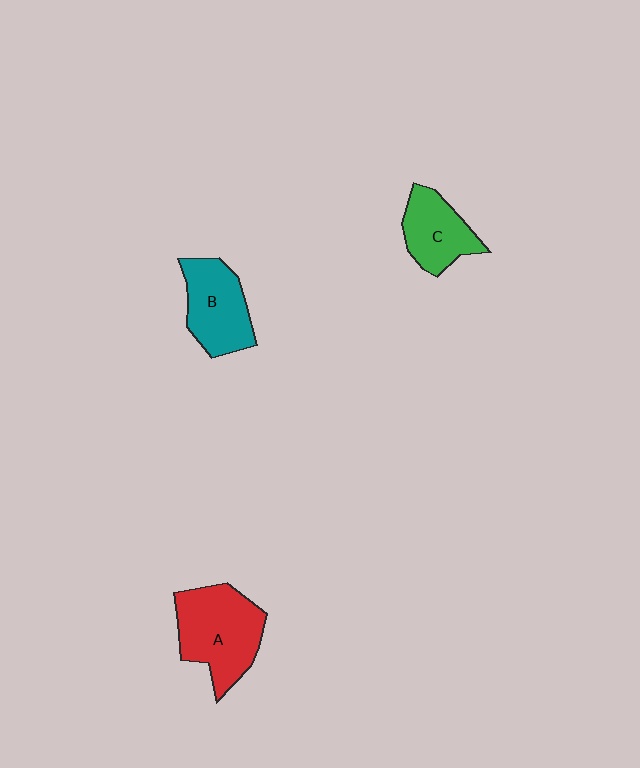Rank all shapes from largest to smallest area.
From largest to smallest: A (red), B (teal), C (green).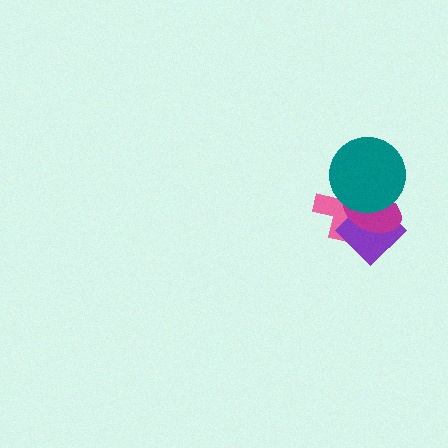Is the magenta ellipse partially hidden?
Yes, it is partially covered by another shape.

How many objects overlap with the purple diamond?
3 objects overlap with the purple diamond.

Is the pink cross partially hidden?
Yes, it is partially covered by another shape.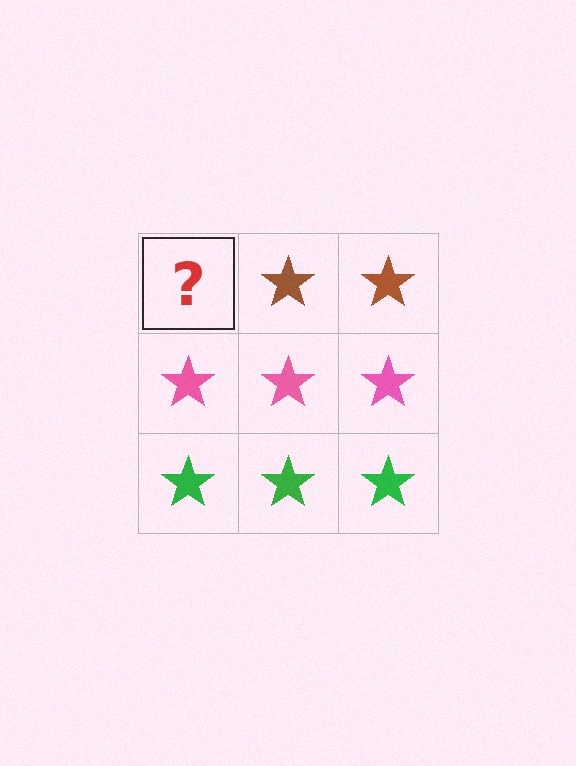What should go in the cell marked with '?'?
The missing cell should contain a brown star.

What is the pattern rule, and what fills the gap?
The rule is that each row has a consistent color. The gap should be filled with a brown star.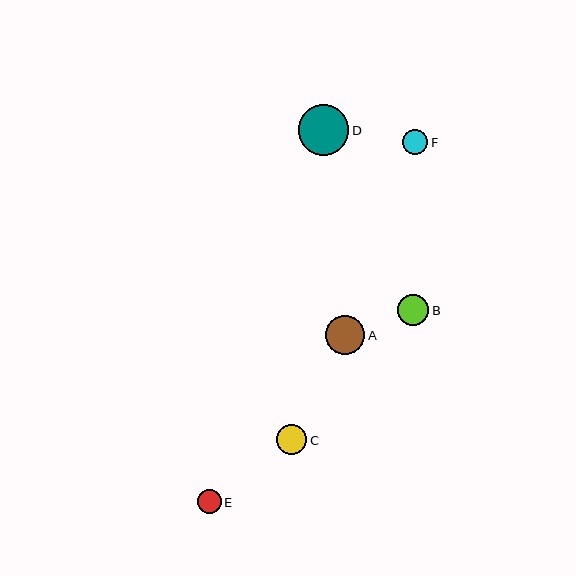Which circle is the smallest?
Circle E is the smallest with a size of approximately 23 pixels.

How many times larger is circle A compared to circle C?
Circle A is approximately 1.3 times the size of circle C.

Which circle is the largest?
Circle D is the largest with a size of approximately 50 pixels.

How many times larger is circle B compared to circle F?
Circle B is approximately 1.2 times the size of circle F.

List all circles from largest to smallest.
From largest to smallest: D, A, B, C, F, E.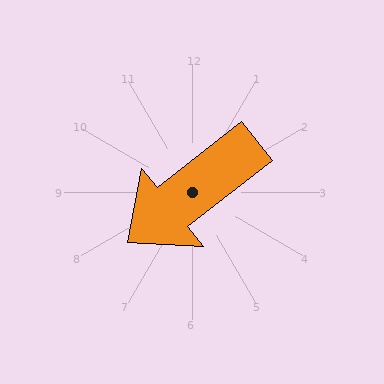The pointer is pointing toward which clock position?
Roughly 8 o'clock.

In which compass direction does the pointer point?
Southwest.